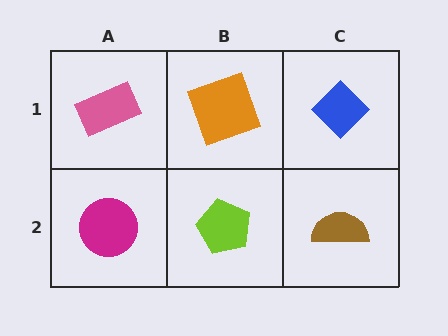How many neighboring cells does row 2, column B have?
3.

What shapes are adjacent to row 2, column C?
A blue diamond (row 1, column C), a lime pentagon (row 2, column B).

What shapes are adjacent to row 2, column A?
A pink rectangle (row 1, column A), a lime pentagon (row 2, column B).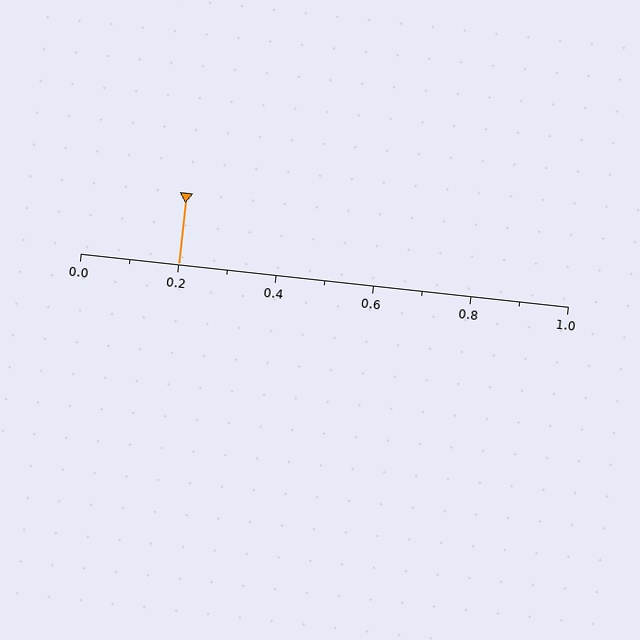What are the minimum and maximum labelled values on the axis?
The axis runs from 0.0 to 1.0.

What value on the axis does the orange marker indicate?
The marker indicates approximately 0.2.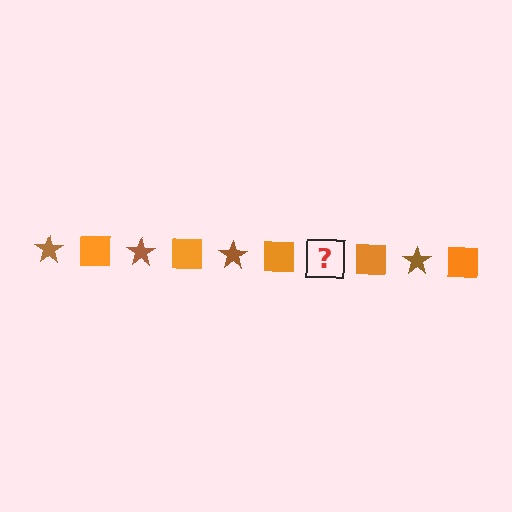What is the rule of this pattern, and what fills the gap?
The rule is that the pattern alternates between brown star and orange square. The gap should be filled with a brown star.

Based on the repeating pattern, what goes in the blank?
The blank should be a brown star.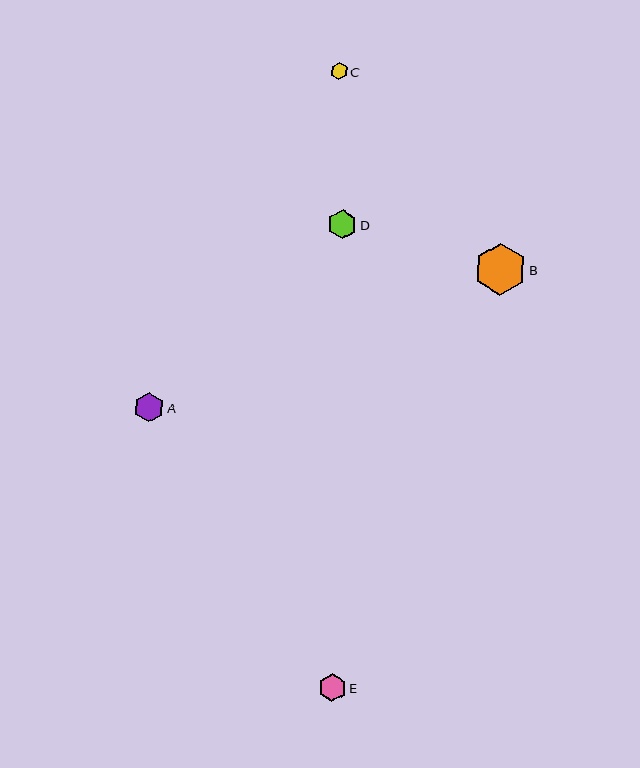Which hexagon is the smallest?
Hexagon C is the smallest with a size of approximately 17 pixels.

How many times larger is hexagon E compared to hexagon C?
Hexagon E is approximately 1.6 times the size of hexagon C.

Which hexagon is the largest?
Hexagon B is the largest with a size of approximately 52 pixels.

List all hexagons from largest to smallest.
From largest to smallest: B, A, D, E, C.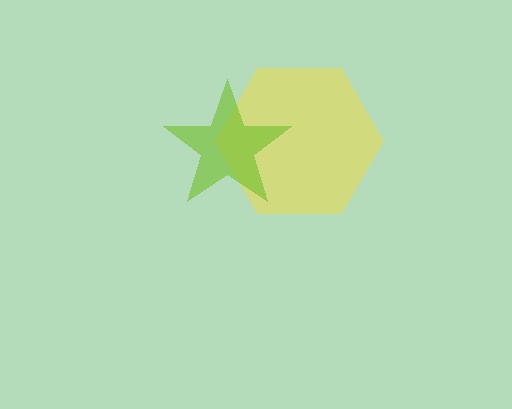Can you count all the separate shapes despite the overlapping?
Yes, there are 2 separate shapes.